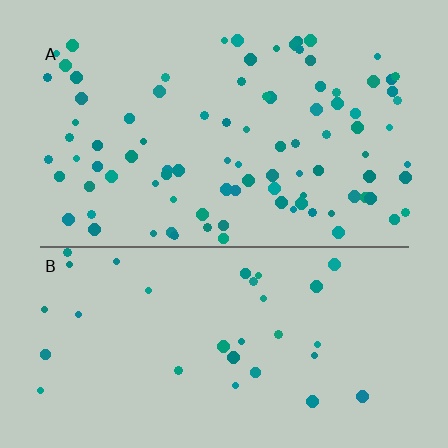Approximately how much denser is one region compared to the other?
Approximately 2.8× — region A over region B.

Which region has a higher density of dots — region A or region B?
A (the top).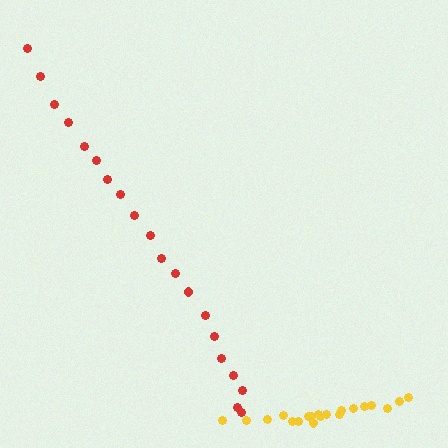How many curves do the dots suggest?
There are 2 distinct paths.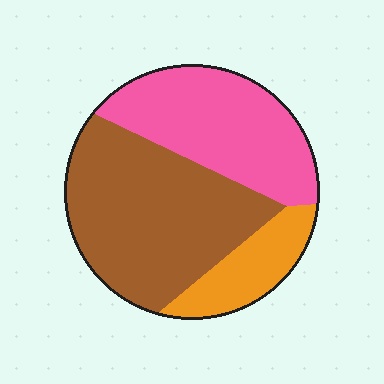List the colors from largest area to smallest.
From largest to smallest: brown, pink, orange.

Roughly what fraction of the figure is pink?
Pink takes up about three eighths (3/8) of the figure.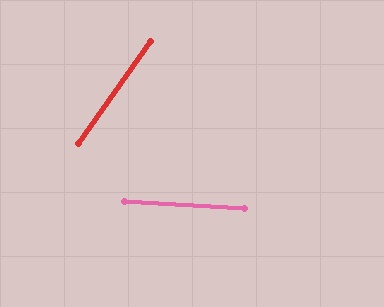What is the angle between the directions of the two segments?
Approximately 59 degrees.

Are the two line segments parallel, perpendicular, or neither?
Neither parallel nor perpendicular — they differ by about 59°.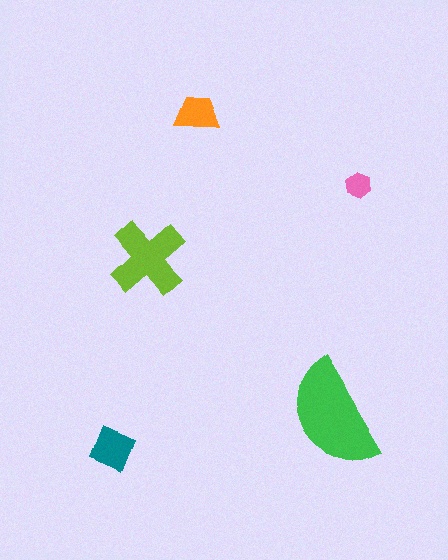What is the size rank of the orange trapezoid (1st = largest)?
4th.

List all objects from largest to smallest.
The green semicircle, the lime cross, the teal square, the orange trapezoid, the pink hexagon.